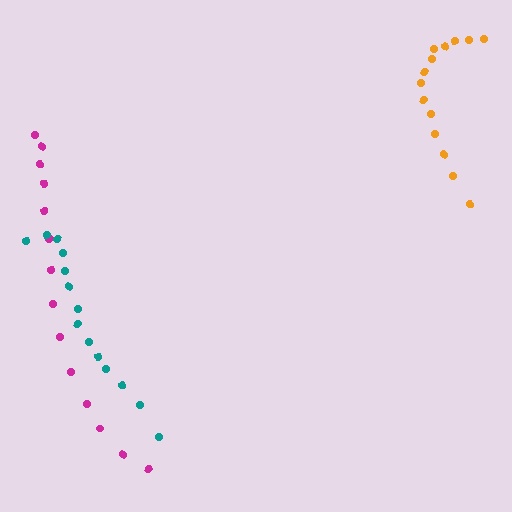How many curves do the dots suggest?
There are 3 distinct paths.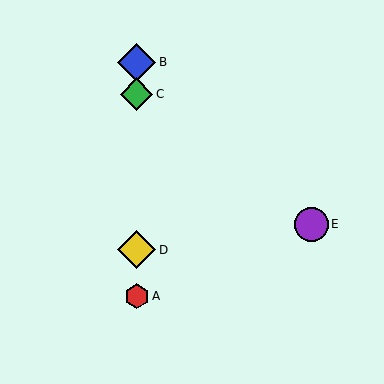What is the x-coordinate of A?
Object A is at x≈137.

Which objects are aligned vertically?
Objects A, B, C, D are aligned vertically.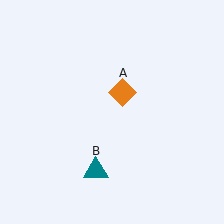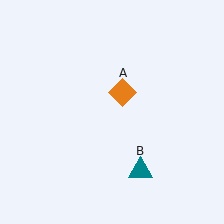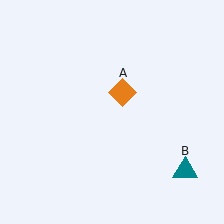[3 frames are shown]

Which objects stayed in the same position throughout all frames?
Orange diamond (object A) remained stationary.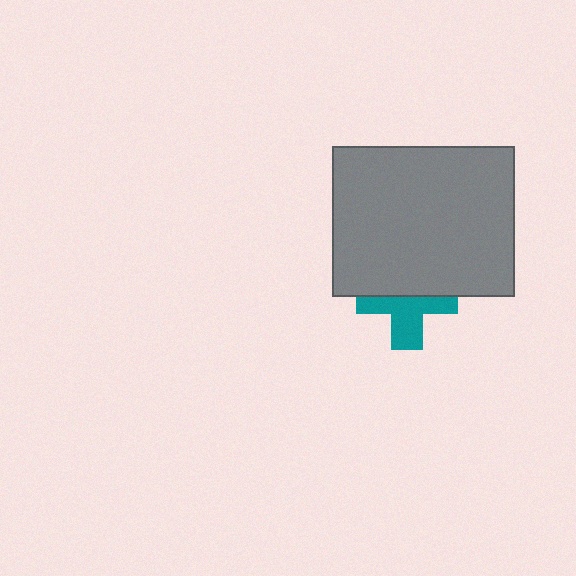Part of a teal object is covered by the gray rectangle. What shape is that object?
It is a cross.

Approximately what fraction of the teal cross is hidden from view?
Roughly 48% of the teal cross is hidden behind the gray rectangle.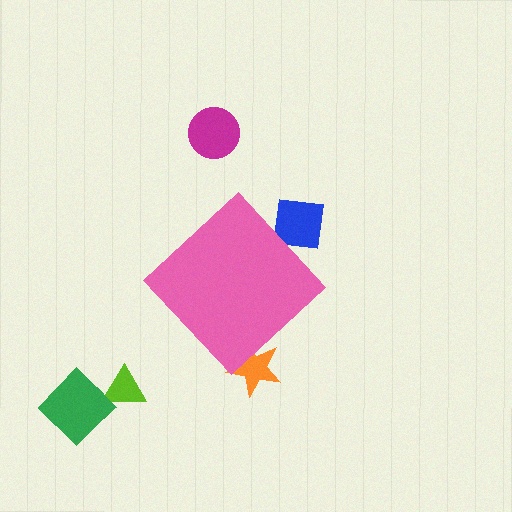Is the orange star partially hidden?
Yes, the orange star is partially hidden behind the pink diamond.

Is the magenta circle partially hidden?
No, the magenta circle is fully visible.